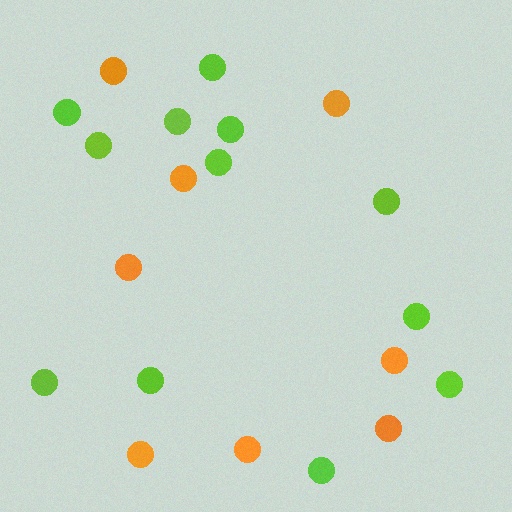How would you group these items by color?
There are 2 groups: one group of lime circles (12) and one group of orange circles (8).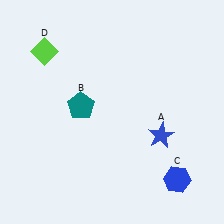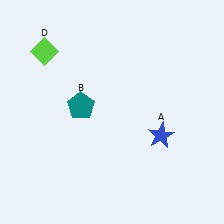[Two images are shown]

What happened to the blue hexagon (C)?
The blue hexagon (C) was removed in Image 2. It was in the bottom-right area of Image 1.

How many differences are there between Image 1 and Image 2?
There is 1 difference between the two images.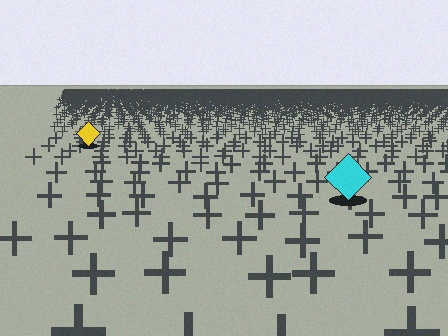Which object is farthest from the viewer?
The yellow diamond is farthest from the viewer. It appears smaller and the ground texture around it is denser.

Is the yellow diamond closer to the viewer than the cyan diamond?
No. The cyan diamond is closer — you can tell from the texture gradient: the ground texture is coarser near it.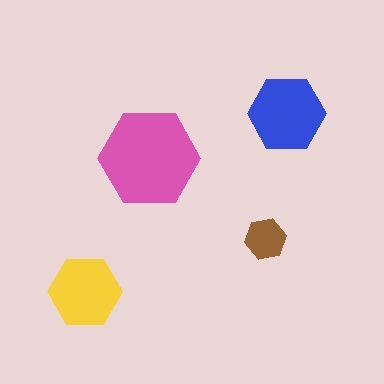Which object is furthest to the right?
The blue hexagon is rightmost.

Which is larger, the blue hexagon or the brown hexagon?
The blue one.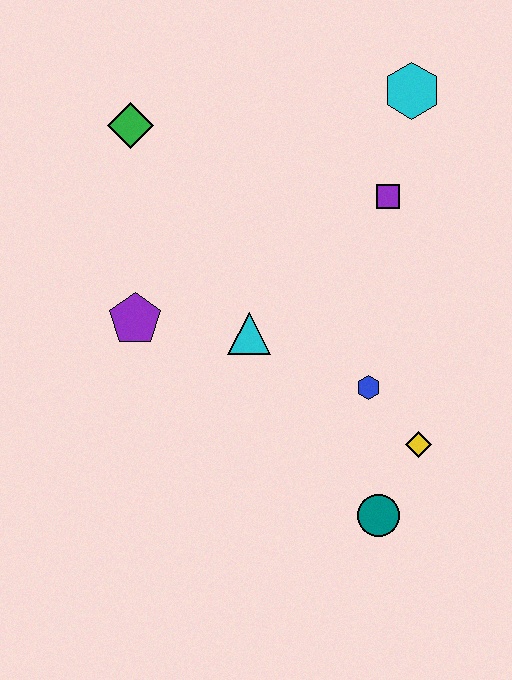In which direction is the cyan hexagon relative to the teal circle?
The cyan hexagon is above the teal circle.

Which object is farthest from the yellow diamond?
The green diamond is farthest from the yellow diamond.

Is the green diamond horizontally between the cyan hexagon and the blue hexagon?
No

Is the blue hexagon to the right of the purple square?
No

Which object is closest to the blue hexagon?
The yellow diamond is closest to the blue hexagon.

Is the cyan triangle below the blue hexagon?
No